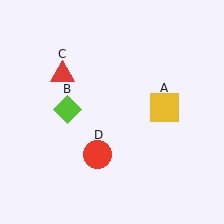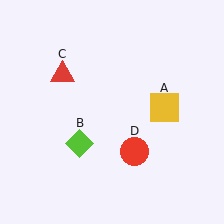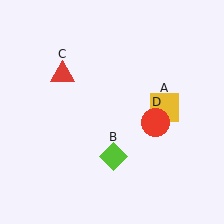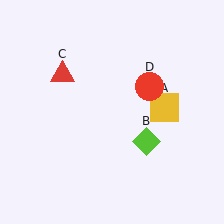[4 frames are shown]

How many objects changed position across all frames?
2 objects changed position: lime diamond (object B), red circle (object D).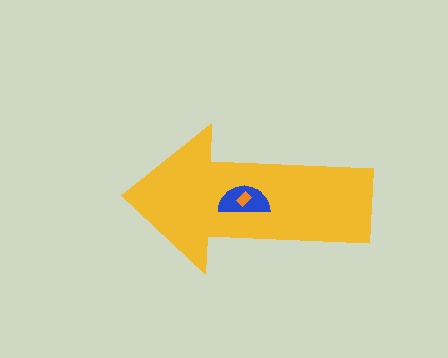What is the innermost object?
The orange rectangle.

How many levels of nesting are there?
3.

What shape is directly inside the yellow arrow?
The blue semicircle.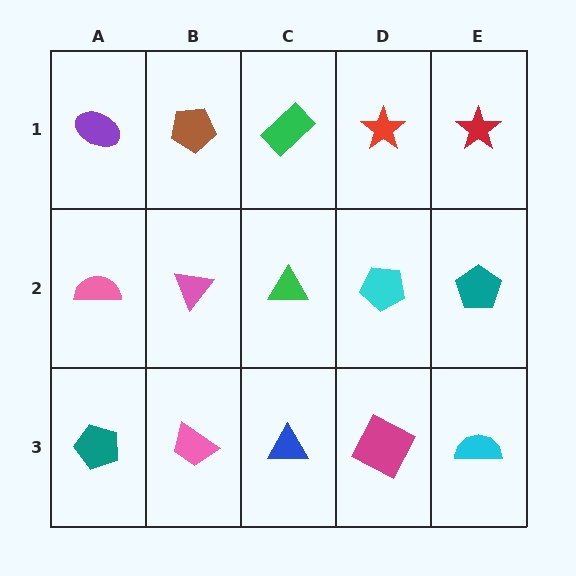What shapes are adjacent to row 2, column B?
A brown pentagon (row 1, column B), a pink trapezoid (row 3, column B), a pink semicircle (row 2, column A), a green triangle (row 2, column C).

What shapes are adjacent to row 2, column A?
A purple ellipse (row 1, column A), a teal pentagon (row 3, column A), a pink triangle (row 2, column B).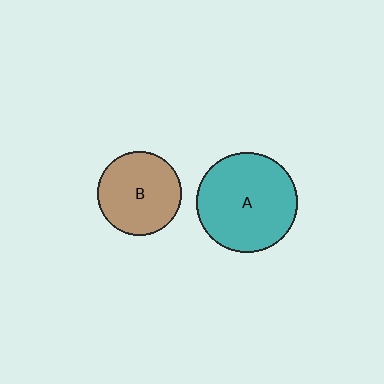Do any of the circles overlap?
No, none of the circles overlap.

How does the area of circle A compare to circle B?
Approximately 1.4 times.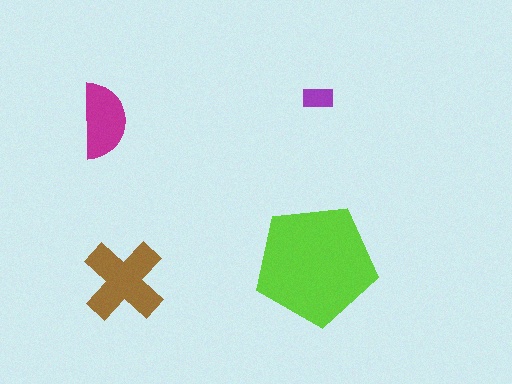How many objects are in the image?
There are 4 objects in the image.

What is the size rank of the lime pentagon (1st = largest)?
1st.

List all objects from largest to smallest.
The lime pentagon, the brown cross, the magenta semicircle, the purple rectangle.